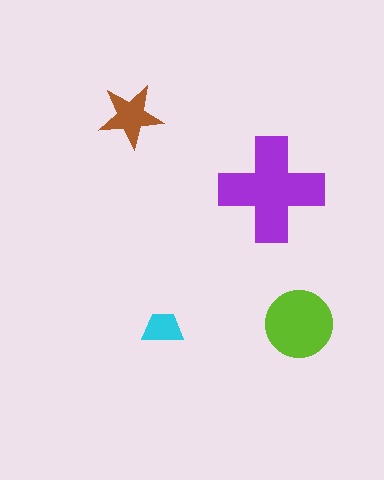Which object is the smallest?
The cyan trapezoid.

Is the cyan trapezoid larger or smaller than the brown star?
Smaller.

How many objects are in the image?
There are 4 objects in the image.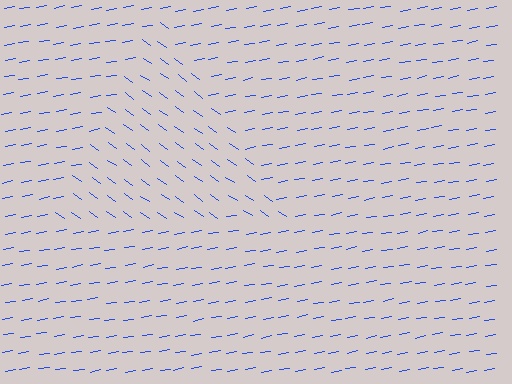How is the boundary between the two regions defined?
The boundary is defined purely by a change in line orientation (approximately 45 degrees difference). All lines are the same color and thickness.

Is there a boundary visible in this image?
Yes, there is a texture boundary formed by a change in line orientation.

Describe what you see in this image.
The image is filled with small blue line segments. A triangle region in the image has lines oriented differently from the surrounding lines, creating a visible texture boundary.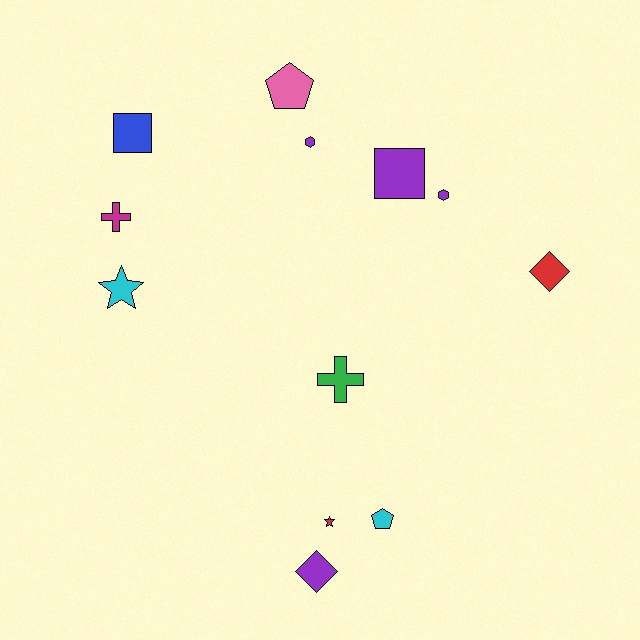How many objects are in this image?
There are 12 objects.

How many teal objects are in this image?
There are no teal objects.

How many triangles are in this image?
There are no triangles.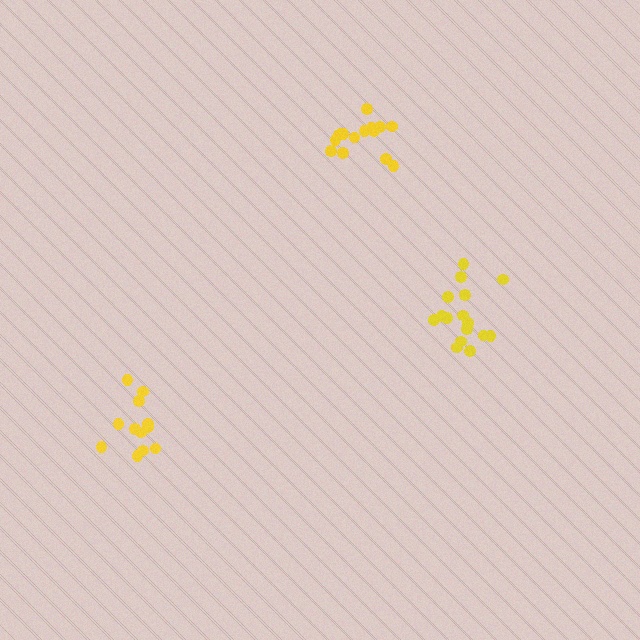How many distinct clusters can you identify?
There are 3 distinct clusters.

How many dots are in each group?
Group 1: 12 dots, Group 2: 15 dots, Group 3: 16 dots (43 total).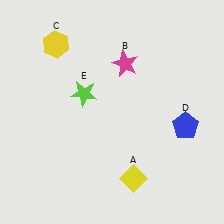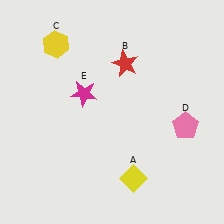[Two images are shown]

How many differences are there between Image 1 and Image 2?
There are 3 differences between the two images.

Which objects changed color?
B changed from magenta to red. D changed from blue to pink. E changed from lime to magenta.